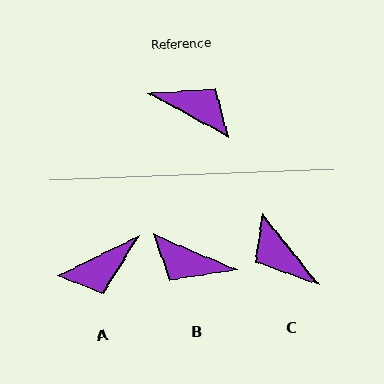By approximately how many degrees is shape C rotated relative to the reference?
Approximately 157 degrees counter-clockwise.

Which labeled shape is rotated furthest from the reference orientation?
B, about 175 degrees away.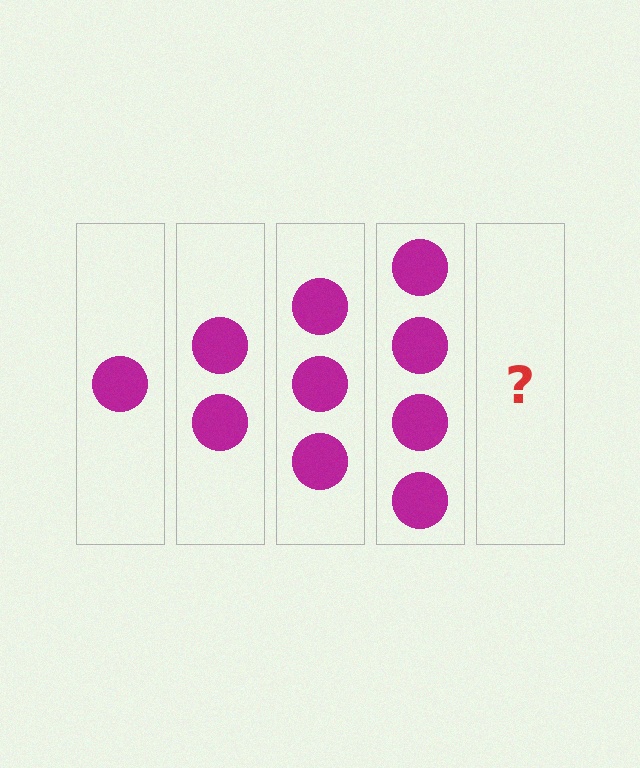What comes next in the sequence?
The next element should be 5 circles.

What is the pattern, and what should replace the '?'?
The pattern is that each step adds one more circle. The '?' should be 5 circles.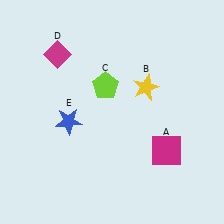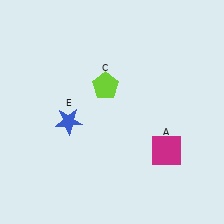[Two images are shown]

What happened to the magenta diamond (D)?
The magenta diamond (D) was removed in Image 2. It was in the top-left area of Image 1.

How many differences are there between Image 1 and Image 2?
There are 2 differences between the two images.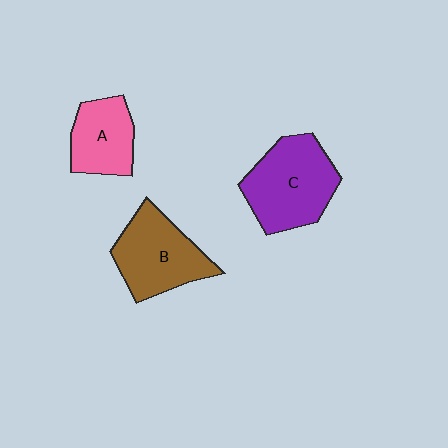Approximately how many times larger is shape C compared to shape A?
Approximately 1.5 times.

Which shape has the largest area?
Shape C (purple).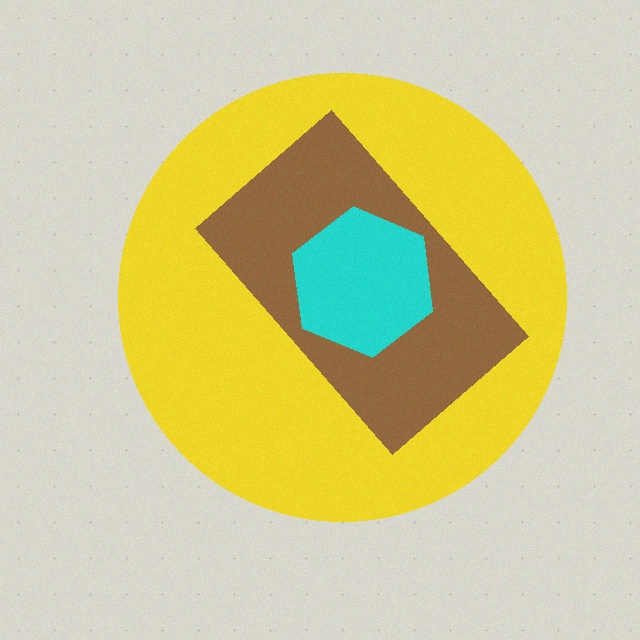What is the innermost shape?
The cyan hexagon.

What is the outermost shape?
The yellow circle.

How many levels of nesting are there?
3.